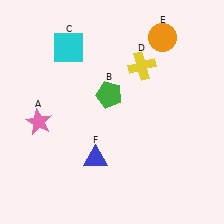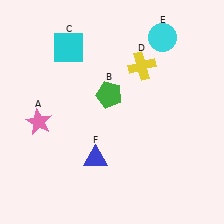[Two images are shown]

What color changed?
The circle (E) changed from orange in Image 1 to cyan in Image 2.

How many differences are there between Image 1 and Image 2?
There is 1 difference between the two images.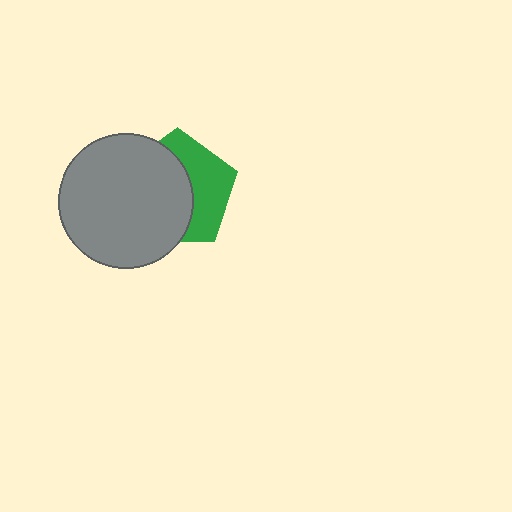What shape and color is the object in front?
The object in front is a gray circle.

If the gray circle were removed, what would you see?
You would see the complete green pentagon.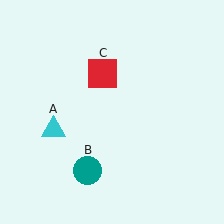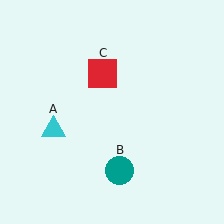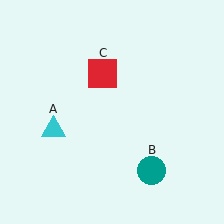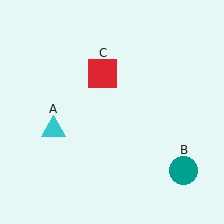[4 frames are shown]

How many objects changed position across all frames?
1 object changed position: teal circle (object B).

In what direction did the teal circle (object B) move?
The teal circle (object B) moved right.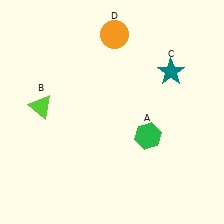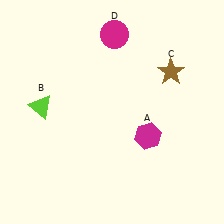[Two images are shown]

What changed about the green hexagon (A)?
In Image 1, A is green. In Image 2, it changed to magenta.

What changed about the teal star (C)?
In Image 1, C is teal. In Image 2, it changed to brown.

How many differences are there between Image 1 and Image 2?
There are 3 differences between the two images.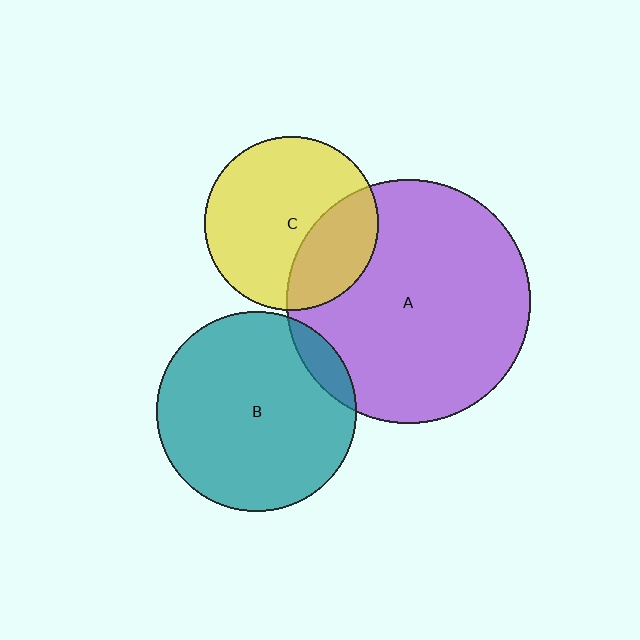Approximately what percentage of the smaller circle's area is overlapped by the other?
Approximately 30%.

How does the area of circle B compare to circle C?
Approximately 1.3 times.